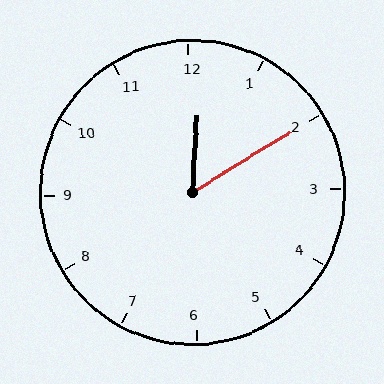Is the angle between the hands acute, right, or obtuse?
It is acute.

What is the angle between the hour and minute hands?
Approximately 55 degrees.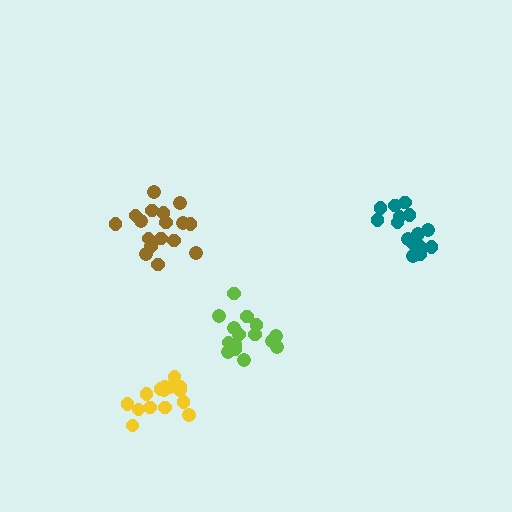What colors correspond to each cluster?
The clusters are colored: brown, lime, teal, yellow.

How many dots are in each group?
Group 1: 17 dots, Group 2: 15 dots, Group 3: 17 dots, Group 4: 15 dots (64 total).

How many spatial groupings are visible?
There are 4 spatial groupings.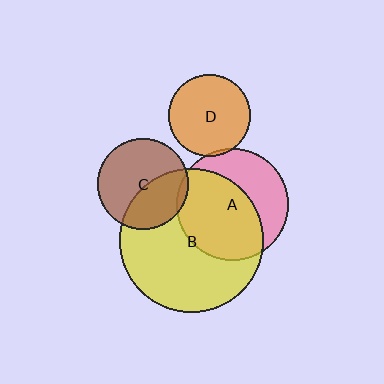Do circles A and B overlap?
Yes.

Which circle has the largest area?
Circle B (yellow).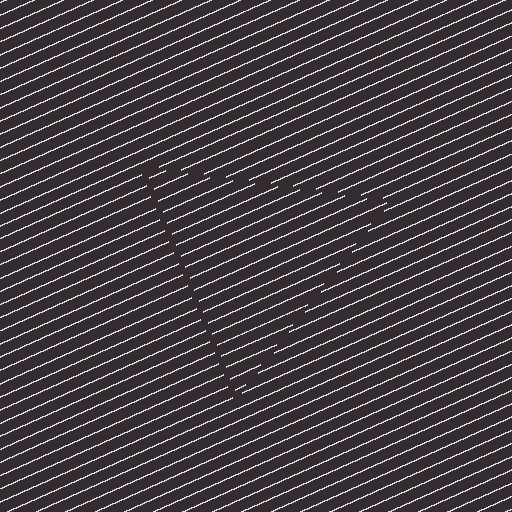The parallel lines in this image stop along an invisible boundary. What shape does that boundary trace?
An illusory triangle. The interior of the shape contains the same grating, shifted by half a period — the contour is defined by the phase discontinuity where line-ends from the inner and outer gratings abut.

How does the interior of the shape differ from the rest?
The interior of the shape contains the same grating, shifted by half a period — the contour is defined by the phase discontinuity where line-ends from the inner and outer gratings abut.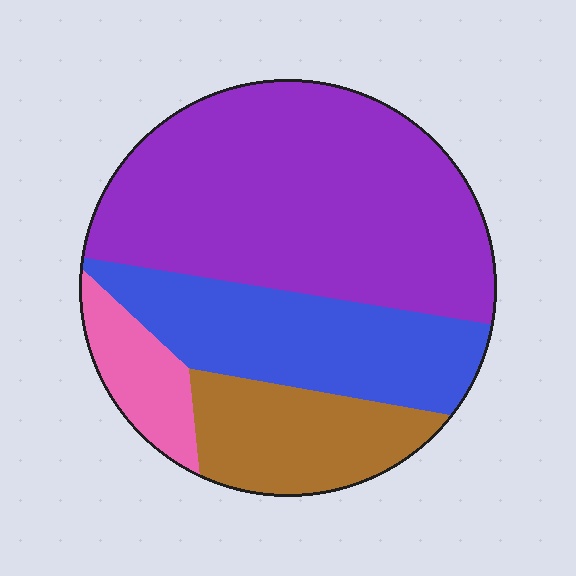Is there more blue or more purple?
Purple.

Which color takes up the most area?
Purple, at roughly 50%.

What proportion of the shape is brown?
Brown covers roughly 15% of the shape.